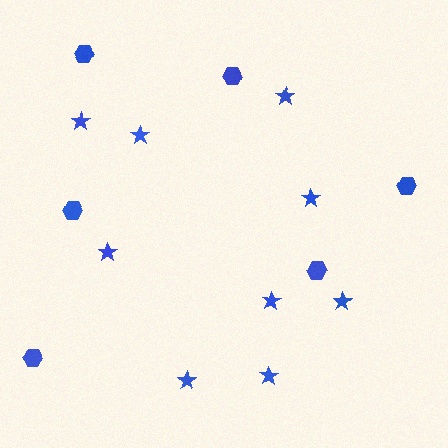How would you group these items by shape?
There are 2 groups: one group of stars (9) and one group of hexagons (6).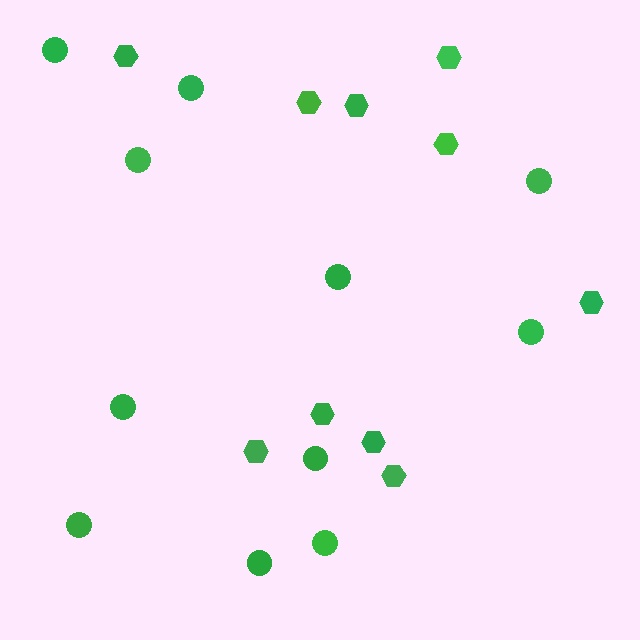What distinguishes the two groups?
There are 2 groups: one group of hexagons (10) and one group of circles (11).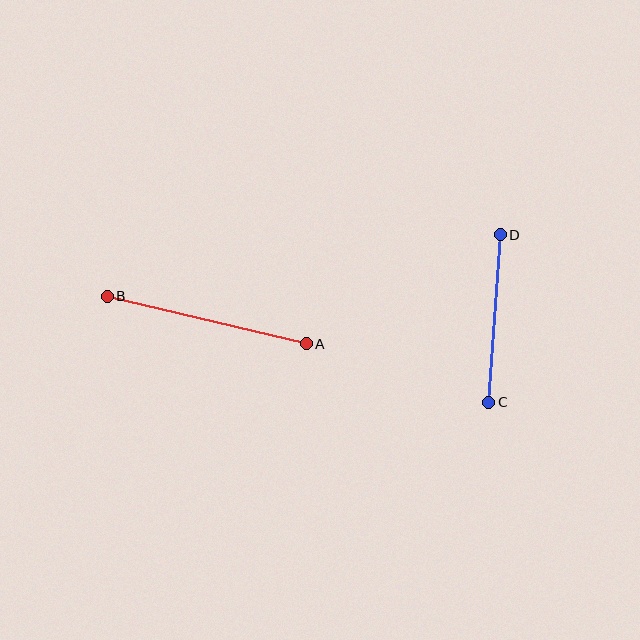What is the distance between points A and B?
The distance is approximately 204 pixels.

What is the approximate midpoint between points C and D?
The midpoint is at approximately (495, 319) pixels.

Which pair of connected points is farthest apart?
Points A and B are farthest apart.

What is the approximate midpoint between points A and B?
The midpoint is at approximately (207, 320) pixels.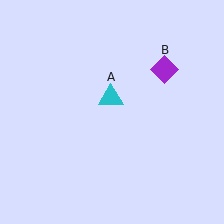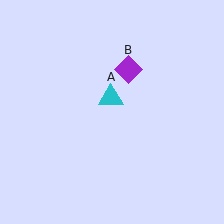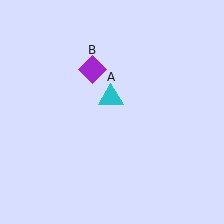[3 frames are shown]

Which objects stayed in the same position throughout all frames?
Cyan triangle (object A) remained stationary.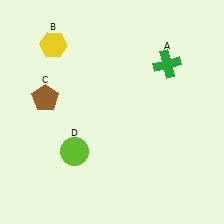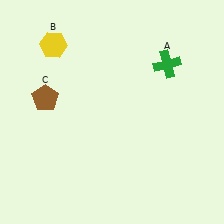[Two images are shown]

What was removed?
The lime circle (D) was removed in Image 2.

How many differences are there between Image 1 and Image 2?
There is 1 difference between the two images.